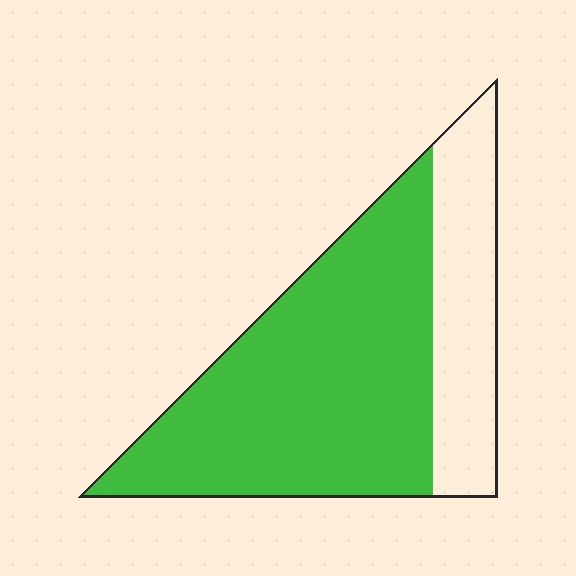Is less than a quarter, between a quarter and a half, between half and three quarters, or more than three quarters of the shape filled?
Between half and three quarters.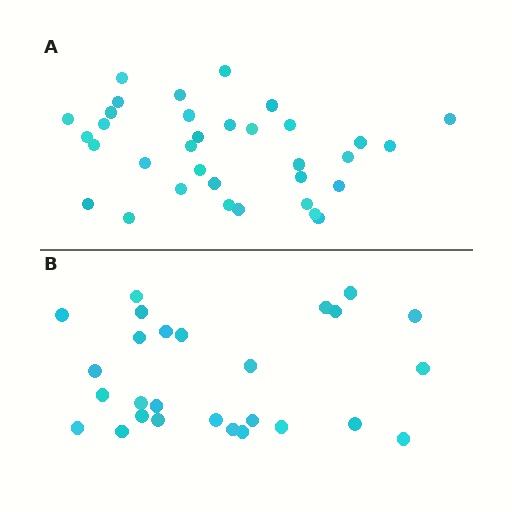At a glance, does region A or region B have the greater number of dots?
Region A (the top region) has more dots.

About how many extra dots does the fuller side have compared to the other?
Region A has roughly 8 or so more dots than region B.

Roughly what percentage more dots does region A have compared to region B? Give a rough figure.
About 25% more.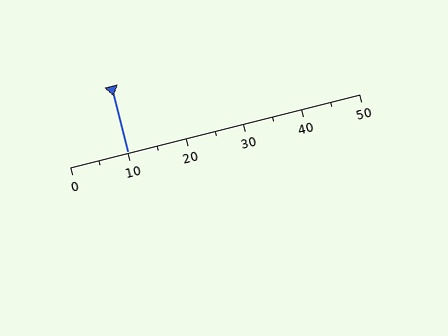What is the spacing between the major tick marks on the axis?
The major ticks are spaced 10 apart.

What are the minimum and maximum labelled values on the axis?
The axis runs from 0 to 50.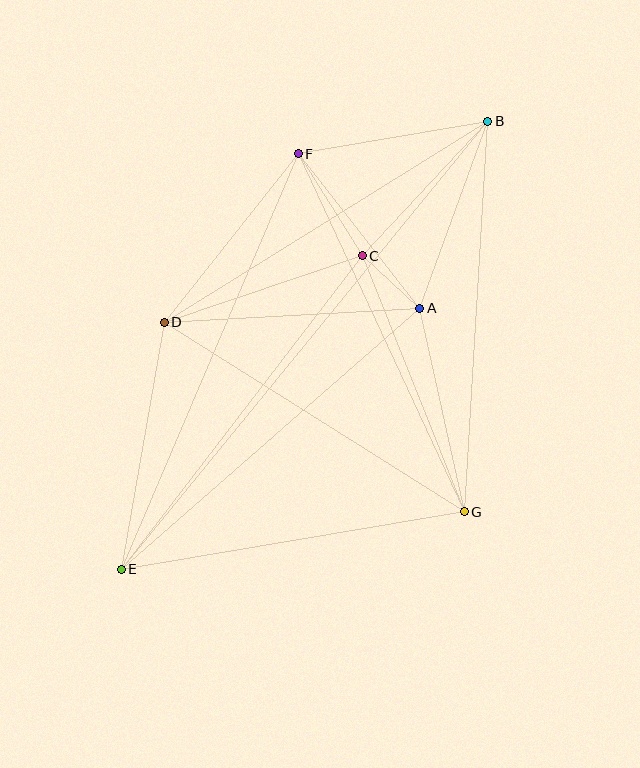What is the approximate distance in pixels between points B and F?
The distance between B and F is approximately 192 pixels.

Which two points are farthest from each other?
Points B and E are farthest from each other.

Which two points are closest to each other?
Points A and C are closest to each other.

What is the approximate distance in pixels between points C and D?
The distance between C and D is approximately 209 pixels.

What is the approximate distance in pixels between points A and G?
The distance between A and G is approximately 208 pixels.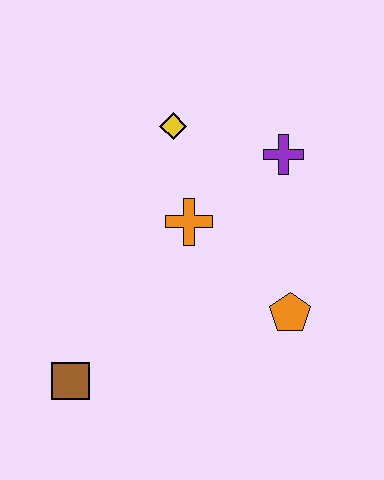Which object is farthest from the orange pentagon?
The brown square is farthest from the orange pentagon.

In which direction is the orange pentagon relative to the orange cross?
The orange pentagon is to the right of the orange cross.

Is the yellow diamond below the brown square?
No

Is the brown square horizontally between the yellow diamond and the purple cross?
No